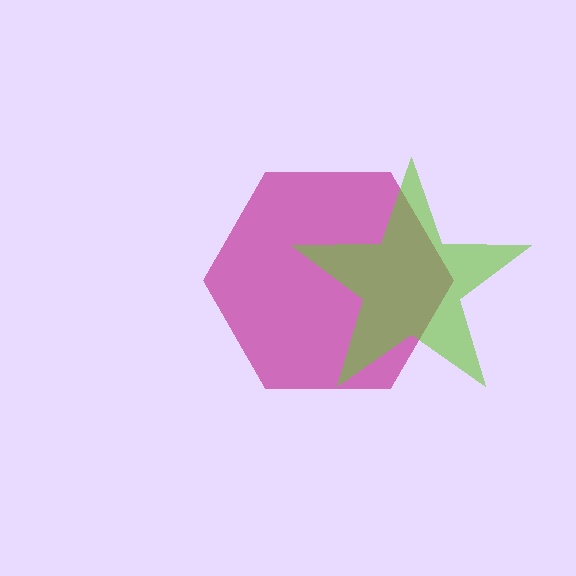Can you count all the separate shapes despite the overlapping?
Yes, there are 2 separate shapes.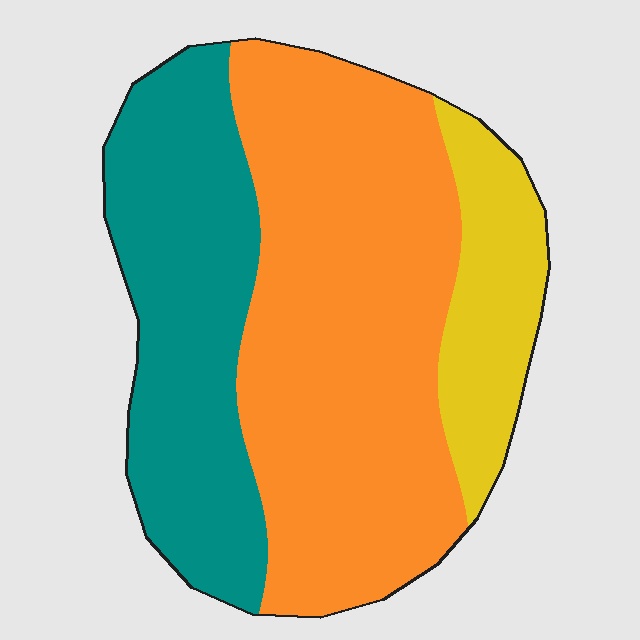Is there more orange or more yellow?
Orange.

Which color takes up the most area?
Orange, at roughly 55%.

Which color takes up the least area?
Yellow, at roughly 15%.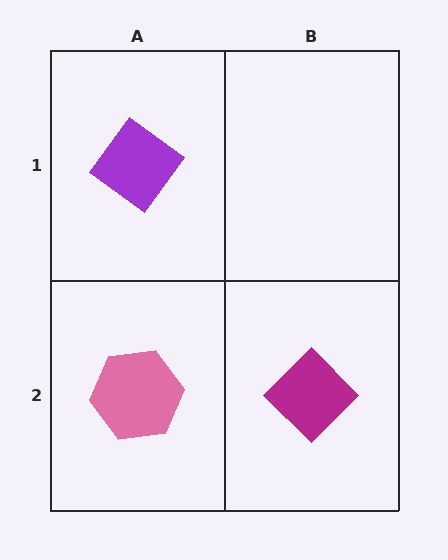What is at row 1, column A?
A purple diamond.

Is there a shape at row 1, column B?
No, that cell is empty.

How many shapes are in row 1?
1 shape.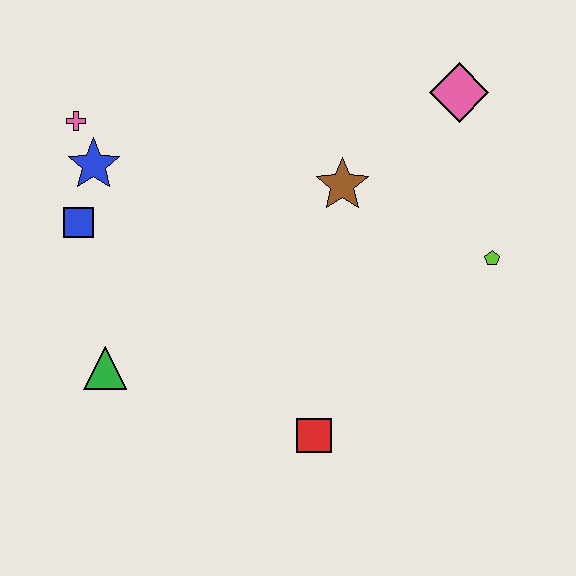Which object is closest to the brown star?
The pink diamond is closest to the brown star.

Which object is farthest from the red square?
The pink cross is farthest from the red square.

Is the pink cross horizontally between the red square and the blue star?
No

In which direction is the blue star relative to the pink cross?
The blue star is below the pink cross.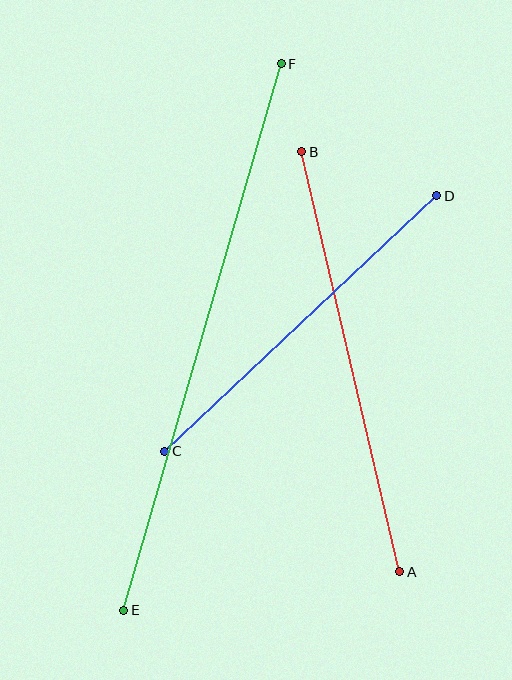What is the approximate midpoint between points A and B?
The midpoint is at approximately (351, 362) pixels.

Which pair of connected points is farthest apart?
Points E and F are farthest apart.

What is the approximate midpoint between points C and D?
The midpoint is at approximately (301, 323) pixels.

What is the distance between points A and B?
The distance is approximately 431 pixels.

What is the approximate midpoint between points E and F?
The midpoint is at approximately (202, 337) pixels.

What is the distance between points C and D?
The distance is approximately 373 pixels.